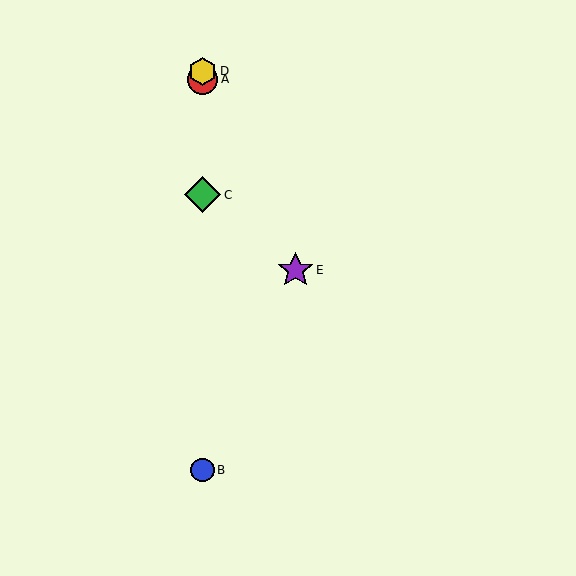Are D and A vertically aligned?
Yes, both are at x≈203.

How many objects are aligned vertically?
4 objects (A, B, C, D) are aligned vertically.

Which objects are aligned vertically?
Objects A, B, C, D are aligned vertically.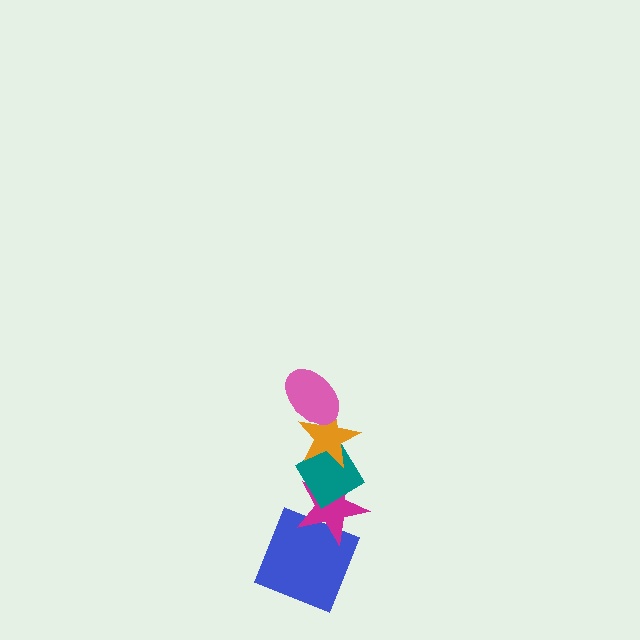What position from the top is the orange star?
The orange star is 2nd from the top.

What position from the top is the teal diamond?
The teal diamond is 3rd from the top.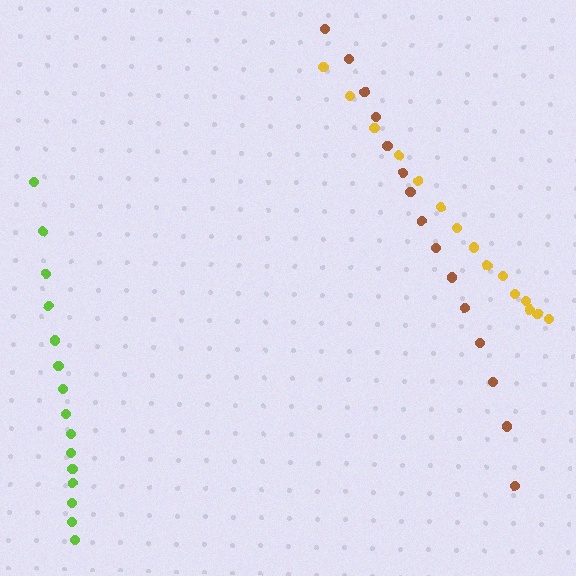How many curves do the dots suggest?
There are 3 distinct paths.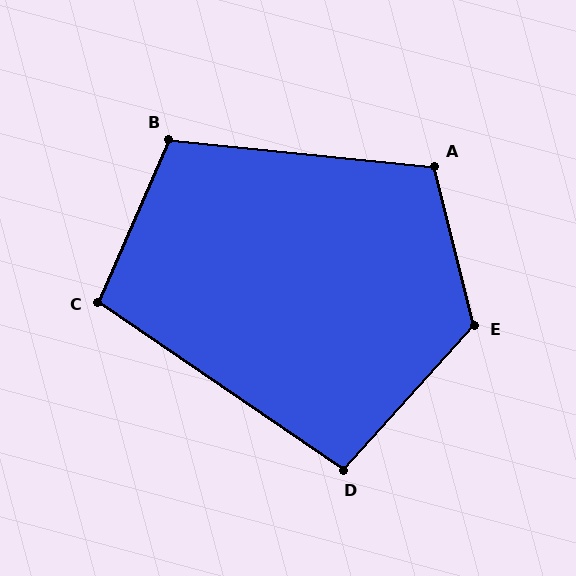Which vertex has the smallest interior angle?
D, at approximately 98 degrees.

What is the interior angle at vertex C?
Approximately 101 degrees (obtuse).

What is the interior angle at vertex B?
Approximately 108 degrees (obtuse).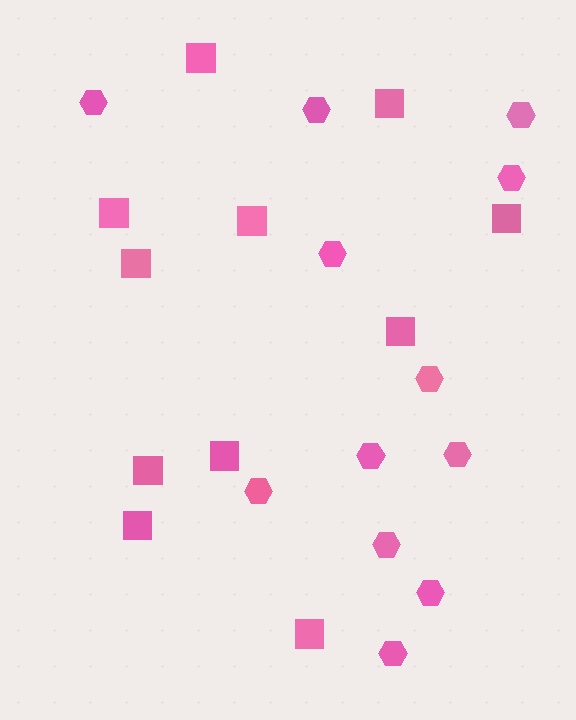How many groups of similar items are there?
There are 2 groups: one group of squares (11) and one group of hexagons (12).